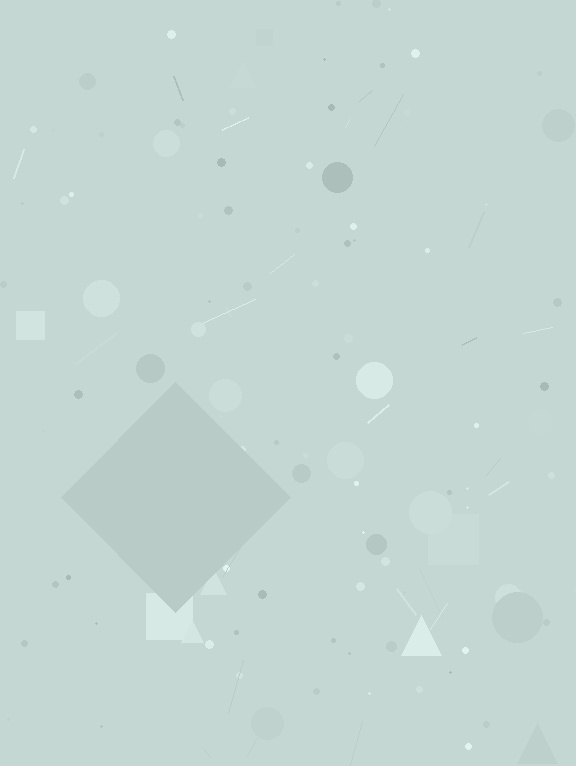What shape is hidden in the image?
A diamond is hidden in the image.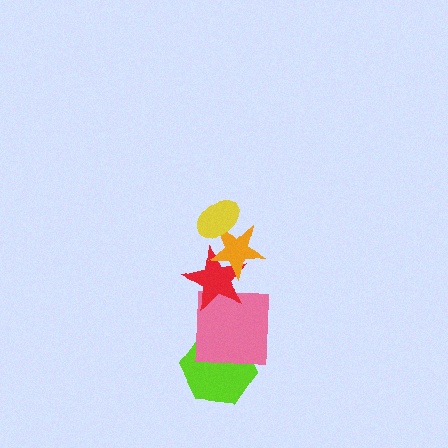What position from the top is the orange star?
The orange star is 2nd from the top.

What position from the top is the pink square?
The pink square is 4th from the top.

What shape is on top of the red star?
The orange star is on top of the red star.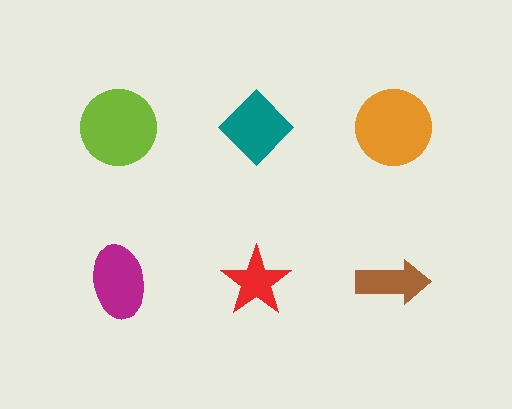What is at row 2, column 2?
A red star.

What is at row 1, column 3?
An orange circle.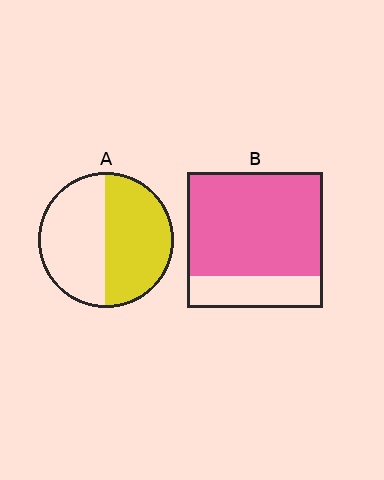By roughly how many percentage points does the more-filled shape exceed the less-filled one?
By roughly 25 percentage points (B over A).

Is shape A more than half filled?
Roughly half.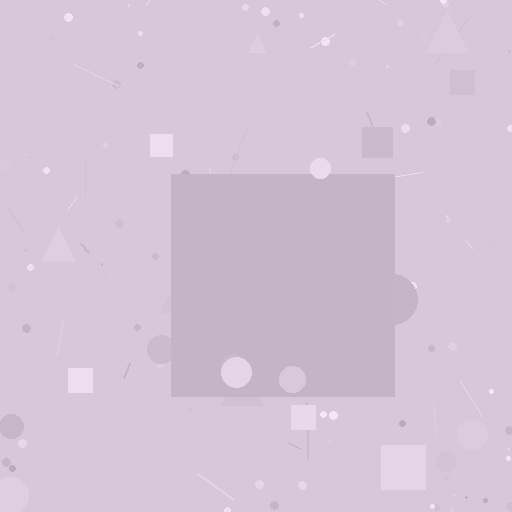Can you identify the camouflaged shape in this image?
The camouflaged shape is a square.